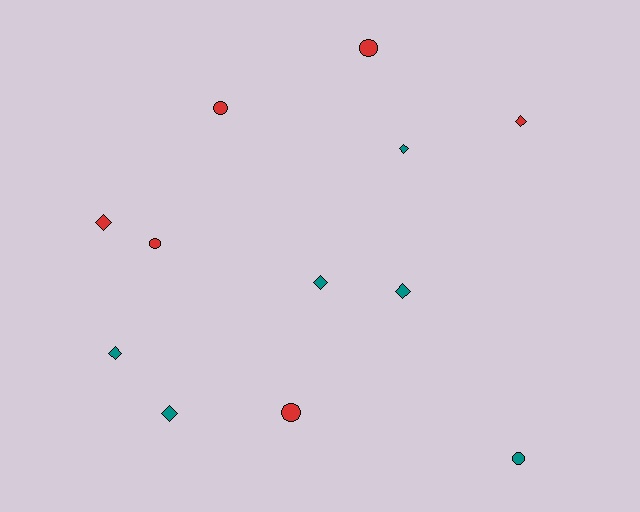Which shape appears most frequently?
Diamond, with 7 objects.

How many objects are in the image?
There are 12 objects.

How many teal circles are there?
There is 1 teal circle.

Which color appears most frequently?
Teal, with 6 objects.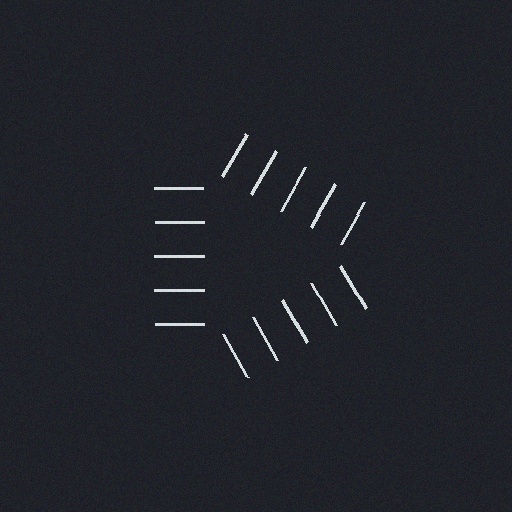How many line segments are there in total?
15 — 5 along each of the 3 edges.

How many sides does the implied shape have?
3 sides — the line-ends trace a triangle.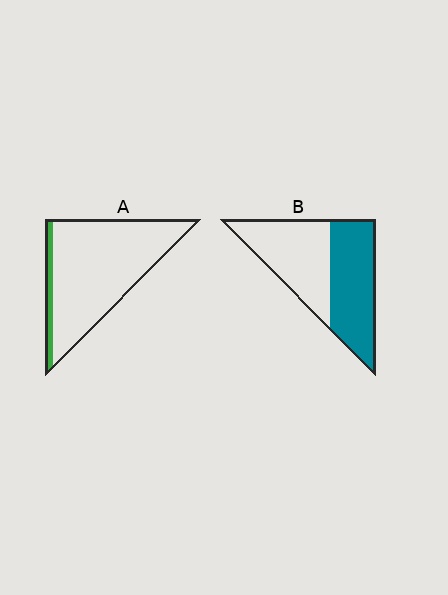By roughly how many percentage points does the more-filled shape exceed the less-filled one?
By roughly 40 percentage points (B over A).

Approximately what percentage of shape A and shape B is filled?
A is approximately 10% and B is approximately 50%.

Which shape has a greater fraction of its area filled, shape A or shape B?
Shape B.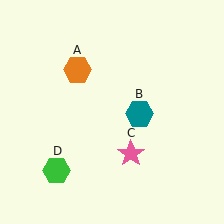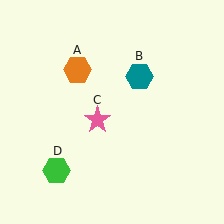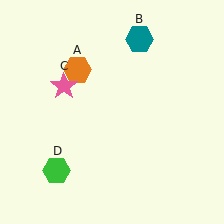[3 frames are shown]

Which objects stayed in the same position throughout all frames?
Orange hexagon (object A) and green hexagon (object D) remained stationary.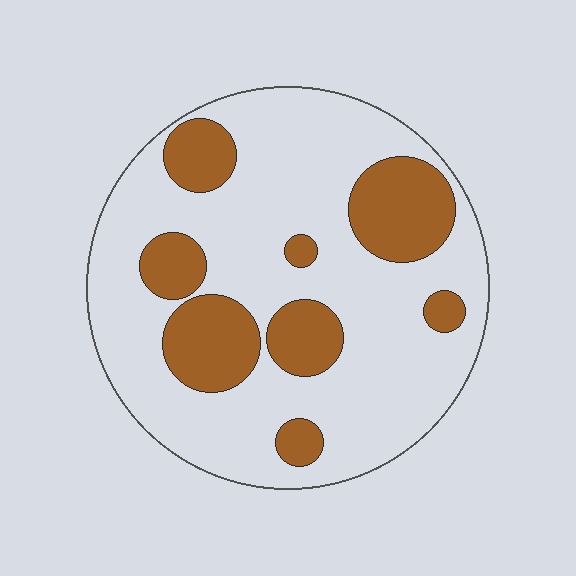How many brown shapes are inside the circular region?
8.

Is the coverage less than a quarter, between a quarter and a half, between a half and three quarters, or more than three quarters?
Between a quarter and a half.